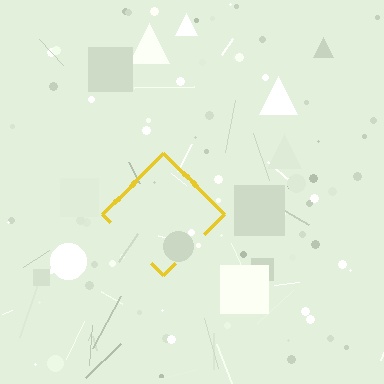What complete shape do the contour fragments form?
The contour fragments form a diamond.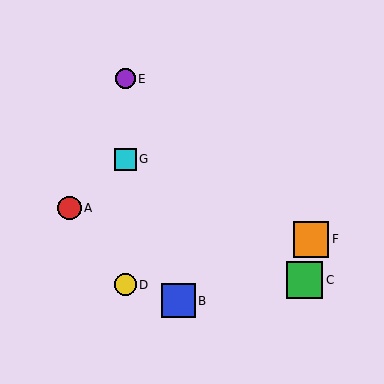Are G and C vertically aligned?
No, G is at x≈125 and C is at x≈304.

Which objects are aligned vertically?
Objects D, E, G are aligned vertically.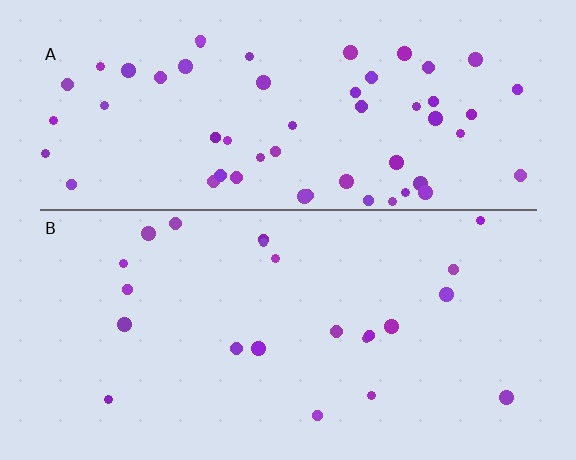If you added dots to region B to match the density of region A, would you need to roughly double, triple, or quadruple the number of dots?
Approximately triple.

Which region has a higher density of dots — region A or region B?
A (the top).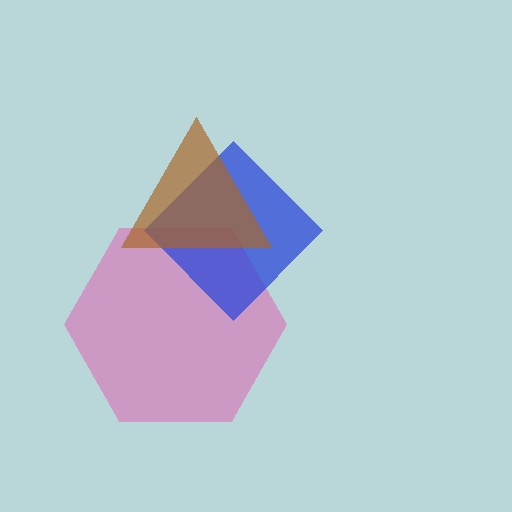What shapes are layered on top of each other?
The layered shapes are: a pink hexagon, a blue diamond, a brown triangle.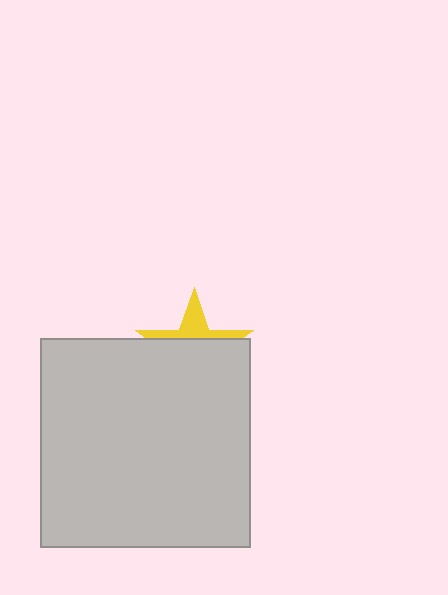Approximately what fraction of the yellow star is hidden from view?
Roughly 67% of the yellow star is hidden behind the light gray square.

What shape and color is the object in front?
The object in front is a light gray square.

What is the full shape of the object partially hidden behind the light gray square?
The partially hidden object is a yellow star.